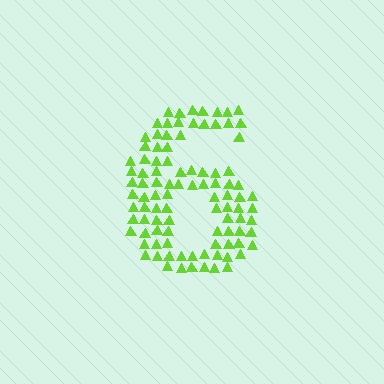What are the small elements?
The small elements are triangles.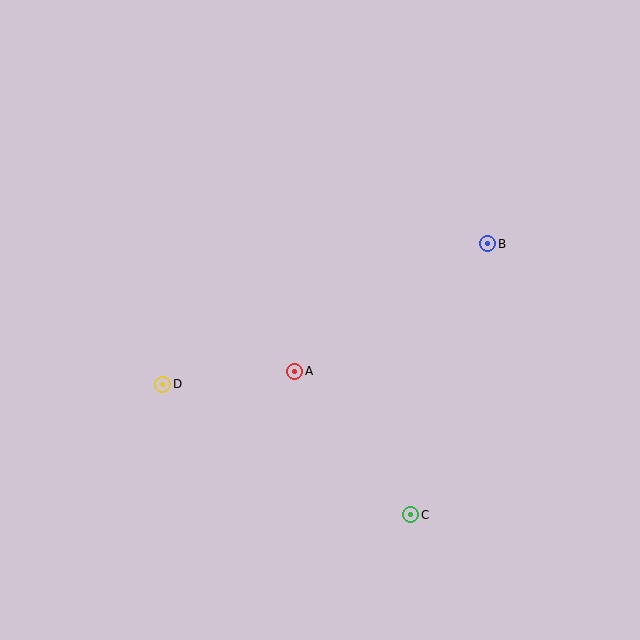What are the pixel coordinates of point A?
Point A is at (295, 371).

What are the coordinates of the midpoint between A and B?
The midpoint between A and B is at (391, 308).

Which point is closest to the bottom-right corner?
Point C is closest to the bottom-right corner.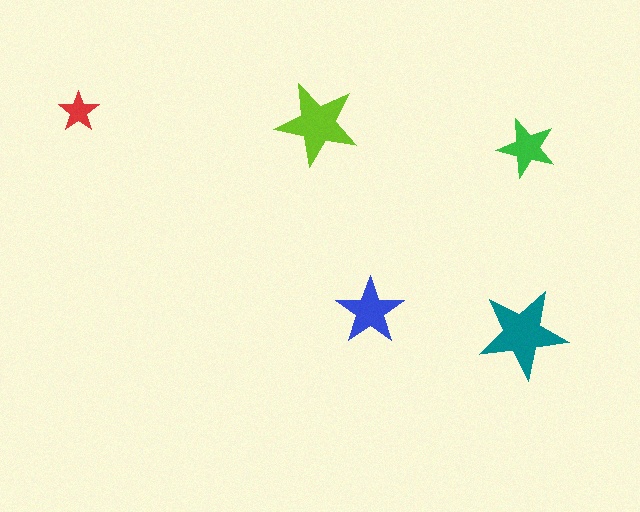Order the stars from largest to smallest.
the teal one, the lime one, the blue one, the green one, the red one.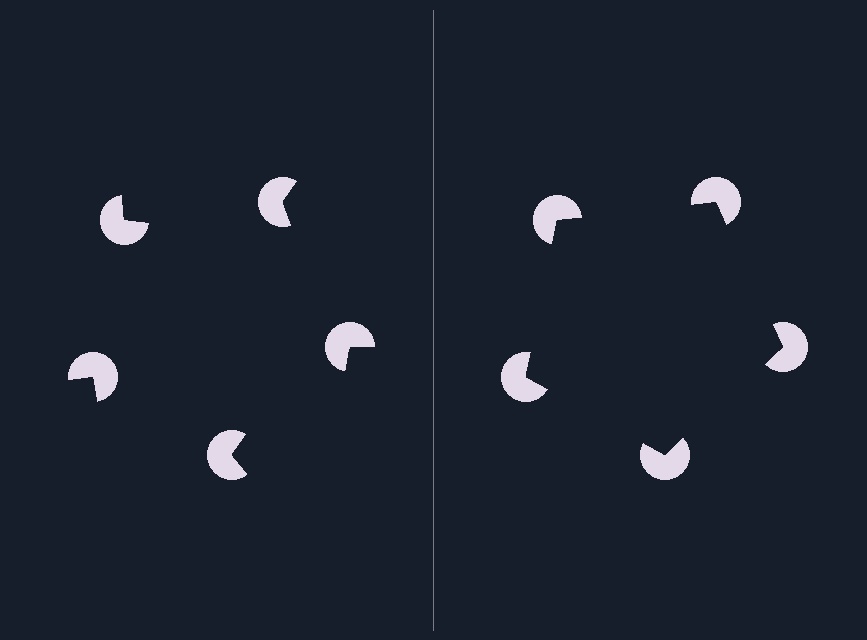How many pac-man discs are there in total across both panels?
10 — 5 on each side.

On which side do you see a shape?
An illusory pentagon appears on the right side. On the left side the wedge cuts are rotated, so no coherent shape forms.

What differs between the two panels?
The pac-man discs are positioned identically on both sides; only the wedge orientations differ. On the right they align to a pentagon; on the left they are misaligned.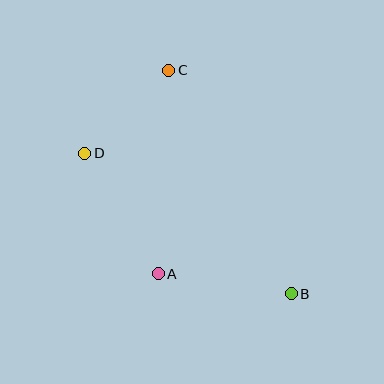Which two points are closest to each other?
Points C and D are closest to each other.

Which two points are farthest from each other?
Points B and C are farthest from each other.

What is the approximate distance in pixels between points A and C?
The distance between A and C is approximately 204 pixels.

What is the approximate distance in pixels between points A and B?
The distance between A and B is approximately 134 pixels.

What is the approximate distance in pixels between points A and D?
The distance between A and D is approximately 141 pixels.